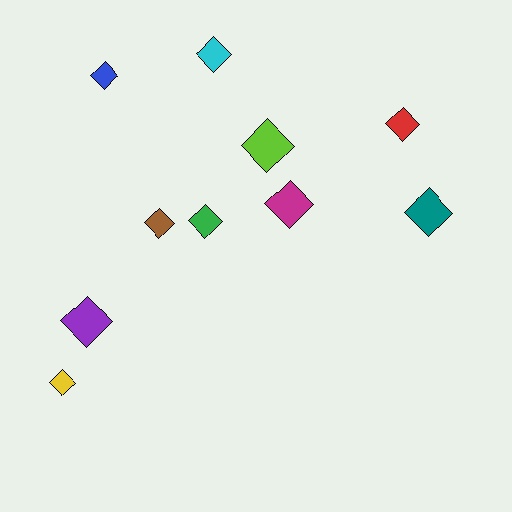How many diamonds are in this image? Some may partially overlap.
There are 10 diamonds.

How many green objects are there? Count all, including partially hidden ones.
There is 1 green object.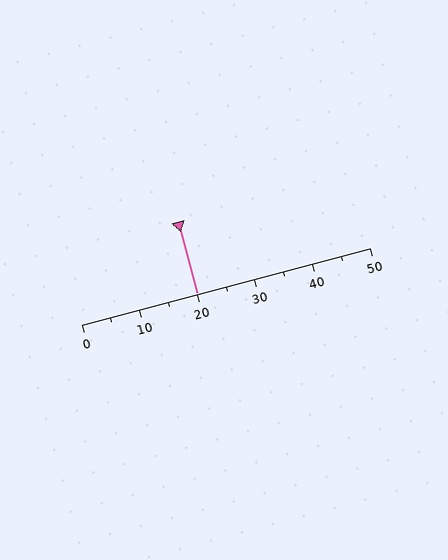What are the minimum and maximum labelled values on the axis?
The axis runs from 0 to 50.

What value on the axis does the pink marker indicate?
The marker indicates approximately 20.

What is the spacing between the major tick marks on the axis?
The major ticks are spaced 10 apart.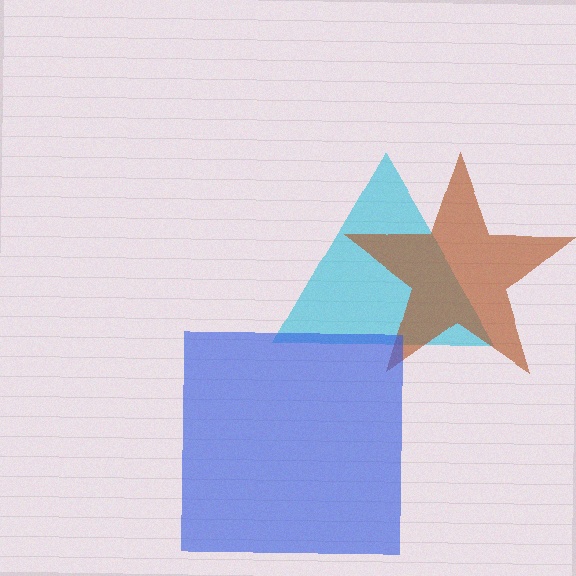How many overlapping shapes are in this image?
There are 3 overlapping shapes in the image.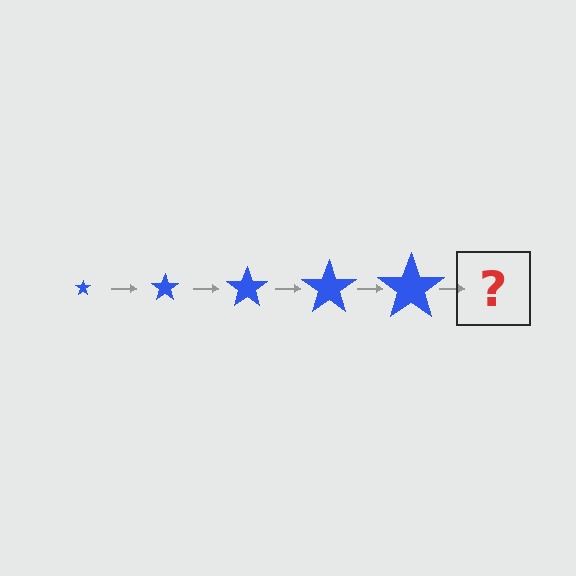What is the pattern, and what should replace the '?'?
The pattern is that the star gets progressively larger each step. The '?' should be a blue star, larger than the previous one.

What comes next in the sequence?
The next element should be a blue star, larger than the previous one.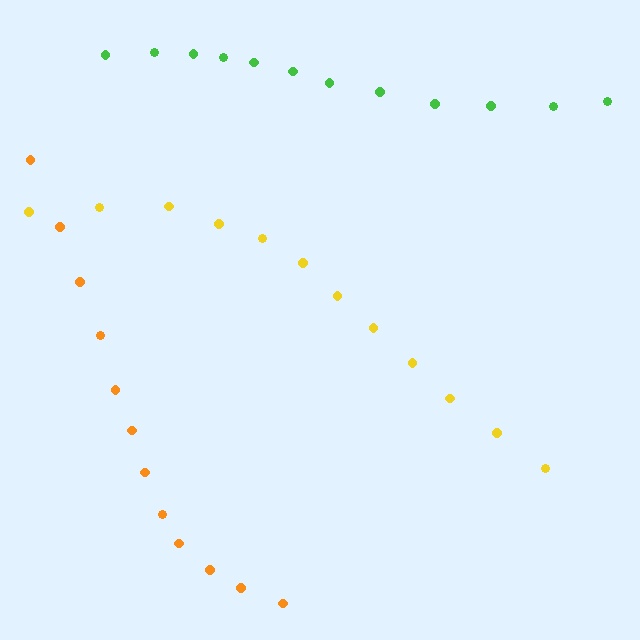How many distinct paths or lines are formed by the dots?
There are 3 distinct paths.